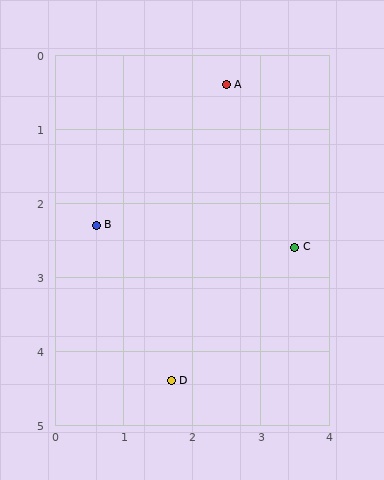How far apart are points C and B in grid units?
Points C and B are about 2.9 grid units apart.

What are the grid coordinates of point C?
Point C is at approximately (3.5, 2.6).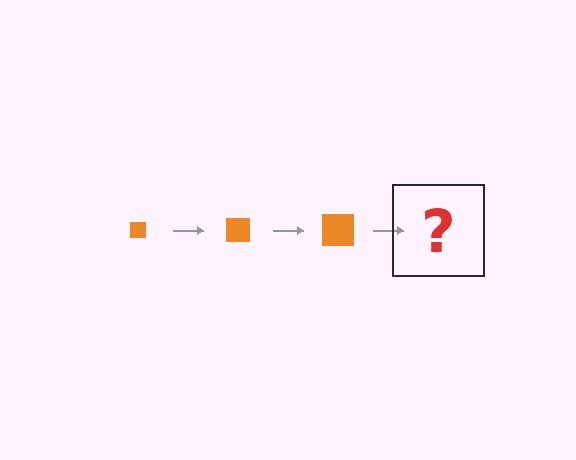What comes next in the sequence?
The next element should be an orange square, larger than the previous one.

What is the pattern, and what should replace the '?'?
The pattern is that the square gets progressively larger each step. The '?' should be an orange square, larger than the previous one.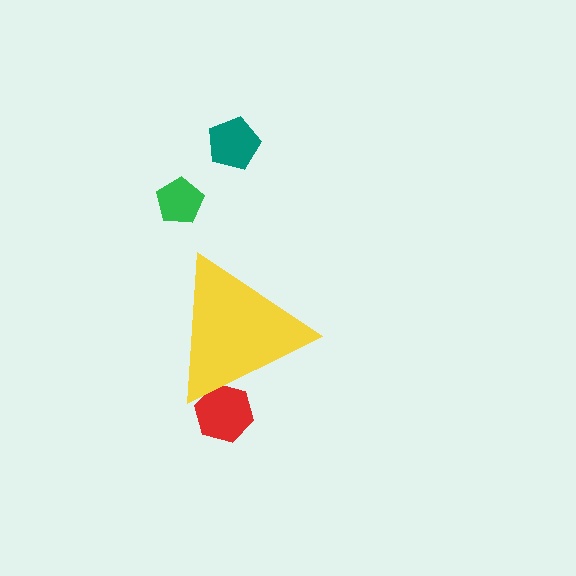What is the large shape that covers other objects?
A yellow triangle.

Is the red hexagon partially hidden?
Yes, the red hexagon is partially hidden behind the yellow triangle.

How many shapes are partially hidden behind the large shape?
1 shape is partially hidden.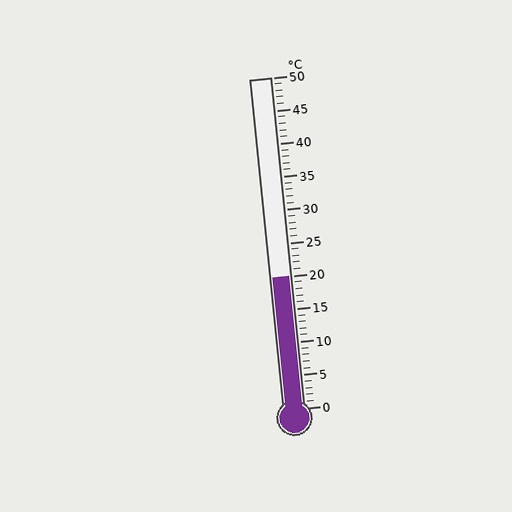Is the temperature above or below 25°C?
The temperature is below 25°C.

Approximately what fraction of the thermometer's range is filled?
The thermometer is filled to approximately 40% of its range.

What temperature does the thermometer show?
The thermometer shows approximately 20°C.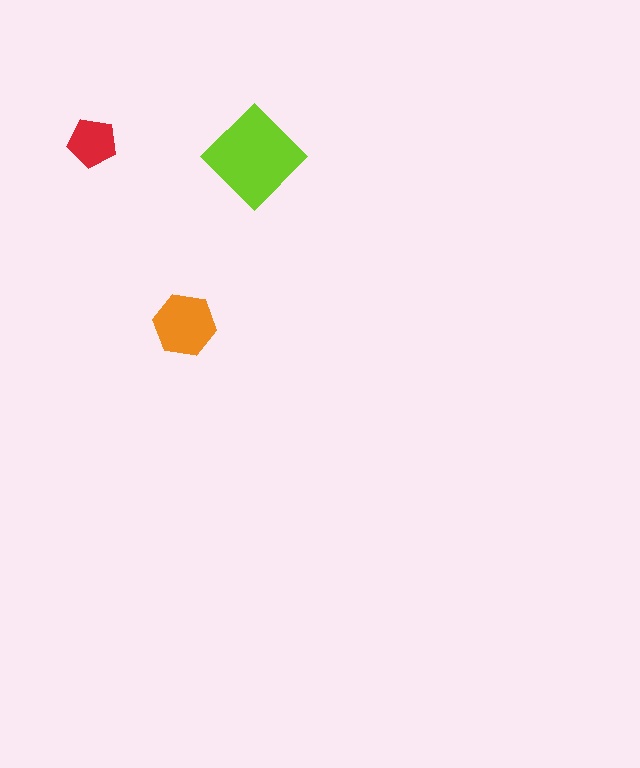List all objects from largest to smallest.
The lime diamond, the orange hexagon, the red pentagon.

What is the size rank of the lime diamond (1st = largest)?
1st.